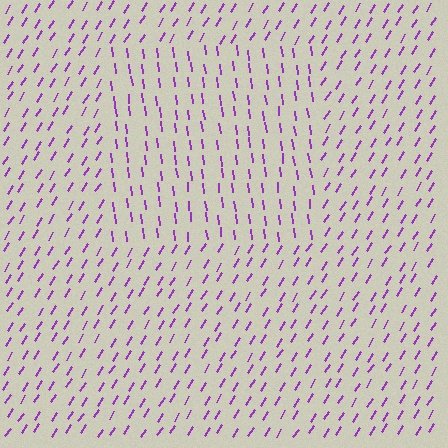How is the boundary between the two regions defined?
The boundary is defined purely by a change in line orientation (approximately 38 degrees difference). All lines are the same color and thickness.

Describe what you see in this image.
The image is filled with small purple line segments. A rectangle region in the image has lines oriented differently from the surrounding lines, creating a visible texture boundary.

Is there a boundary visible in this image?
Yes, there is a texture boundary formed by a change in line orientation.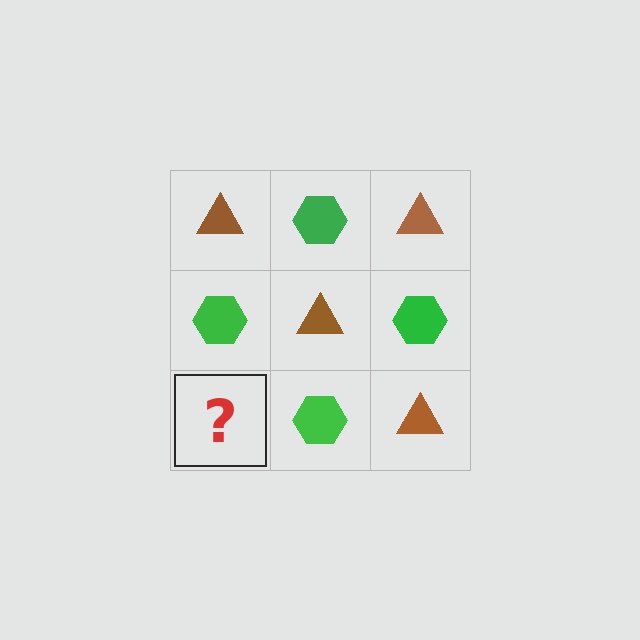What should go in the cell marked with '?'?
The missing cell should contain a brown triangle.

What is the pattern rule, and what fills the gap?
The rule is that it alternates brown triangle and green hexagon in a checkerboard pattern. The gap should be filled with a brown triangle.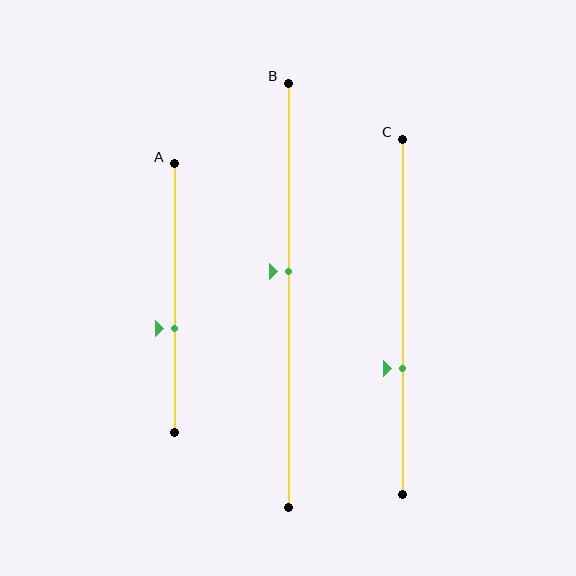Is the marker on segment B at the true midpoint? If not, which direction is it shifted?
No, the marker on segment B is shifted upward by about 6% of the segment length.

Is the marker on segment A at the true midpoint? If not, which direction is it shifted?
No, the marker on segment A is shifted downward by about 11% of the segment length.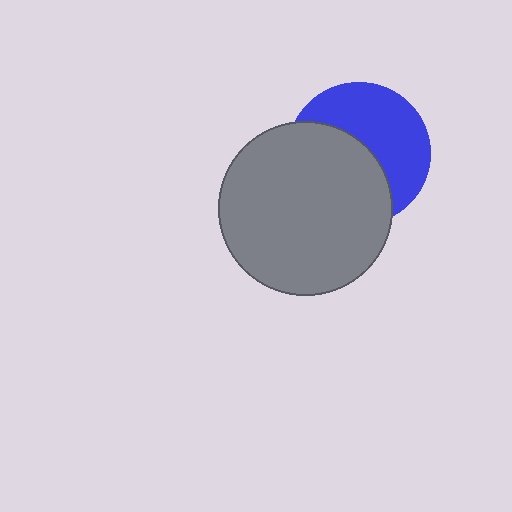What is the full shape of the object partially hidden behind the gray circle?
The partially hidden object is a blue circle.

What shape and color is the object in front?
The object in front is a gray circle.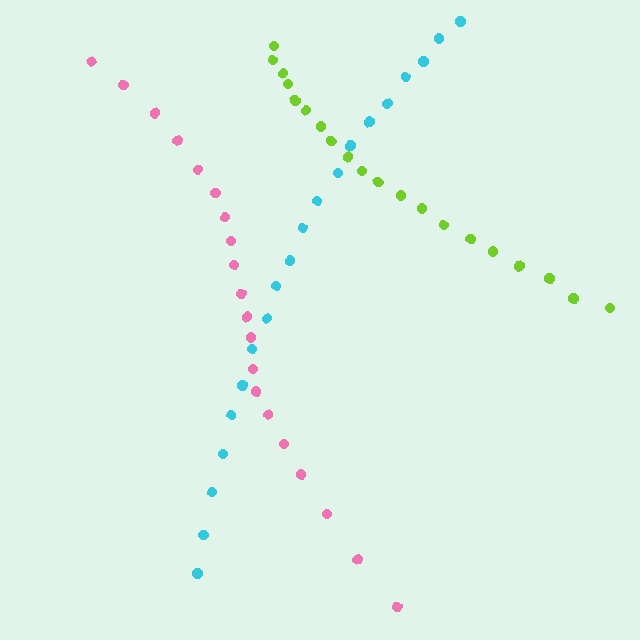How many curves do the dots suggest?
There are 3 distinct paths.